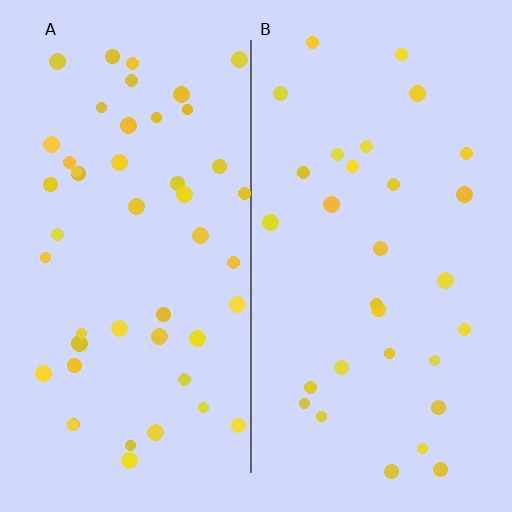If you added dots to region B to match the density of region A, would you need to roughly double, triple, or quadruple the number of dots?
Approximately double.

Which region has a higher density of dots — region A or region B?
A (the left).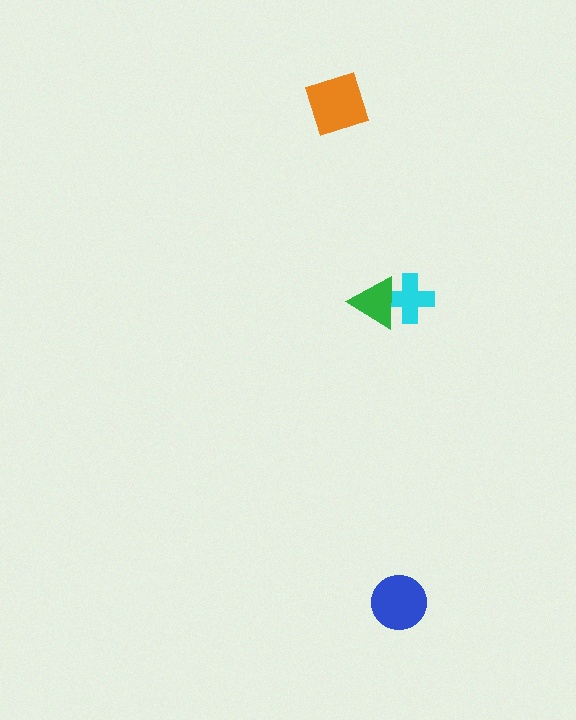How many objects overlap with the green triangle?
1 object overlaps with the green triangle.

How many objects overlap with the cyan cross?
1 object overlaps with the cyan cross.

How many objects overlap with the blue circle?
0 objects overlap with the blue circle.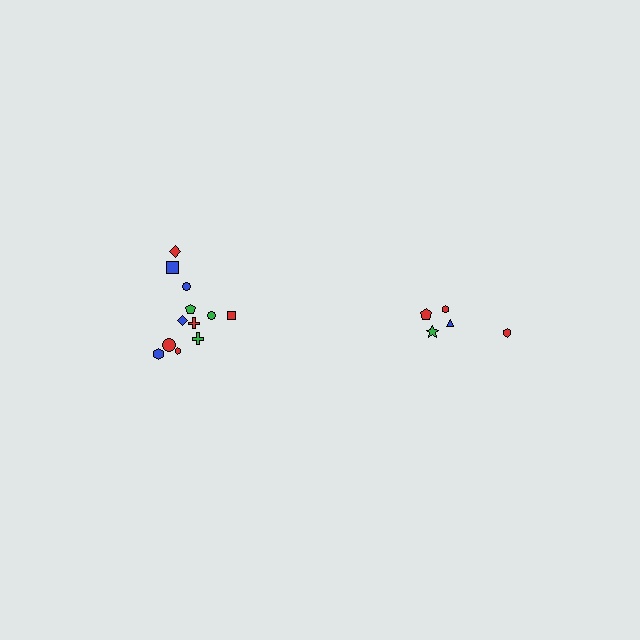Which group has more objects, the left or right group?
The left group.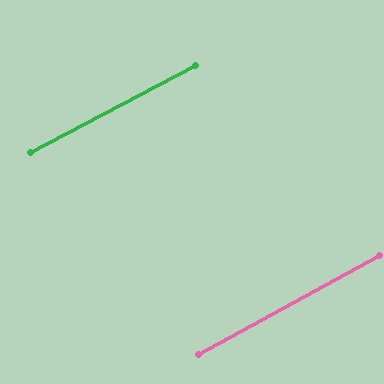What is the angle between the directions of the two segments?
Approximately 1 degree.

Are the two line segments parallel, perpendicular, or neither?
Parallel — their directions differ by only 1.0°.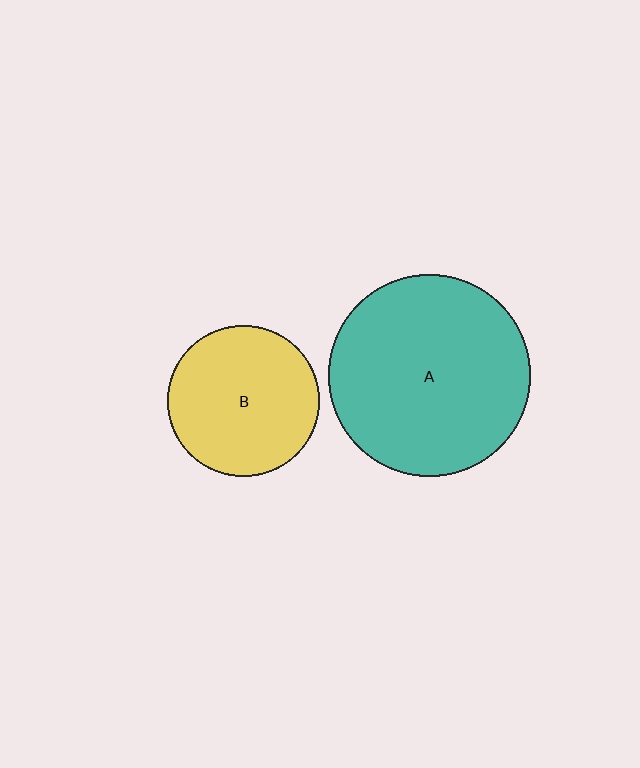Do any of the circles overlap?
No, none of the circles overlap.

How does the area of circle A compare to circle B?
Approximately 1.8 times.